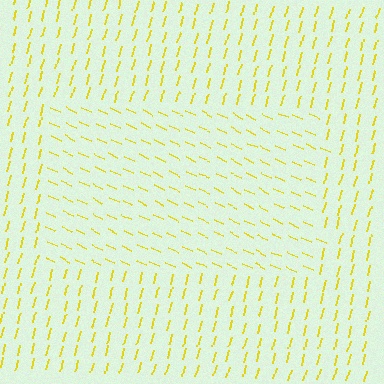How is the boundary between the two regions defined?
The boundary is defined purely by a change in line orientation (approximately 80 degrees difference). All lines are the same color and thickness.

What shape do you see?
I see a rectangle.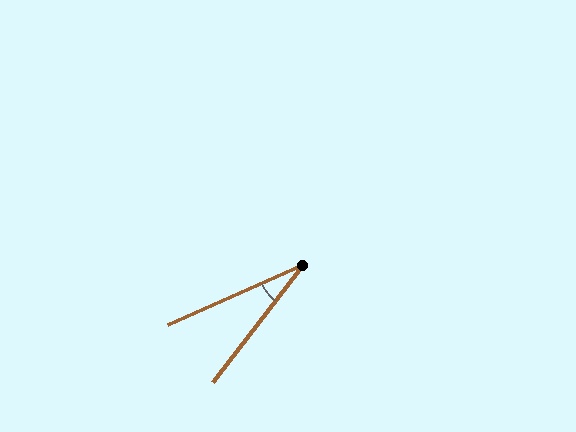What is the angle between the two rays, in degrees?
Approximately 28 degrees.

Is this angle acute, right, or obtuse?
It is acute.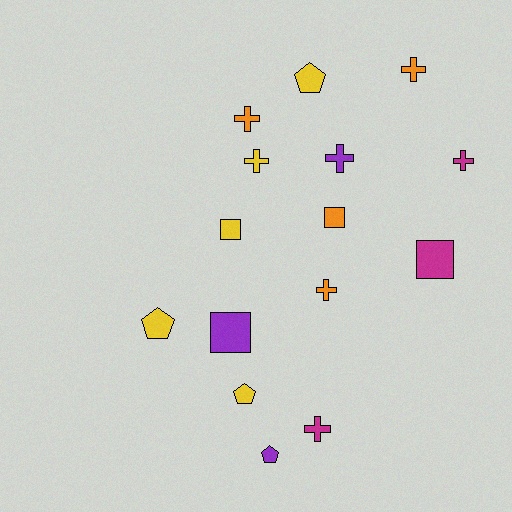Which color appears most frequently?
Yellow, with 5 objects.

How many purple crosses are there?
There is 1 purple cross.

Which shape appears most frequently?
Cross, with 7 objects.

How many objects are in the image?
There are 15 objects.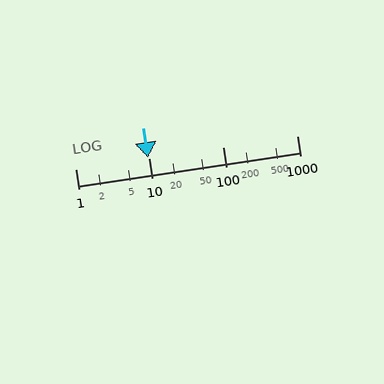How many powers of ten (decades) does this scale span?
The scale spans 3 decades, from 1 to 1000.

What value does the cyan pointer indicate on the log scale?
The pointer indicates approximately 9.5.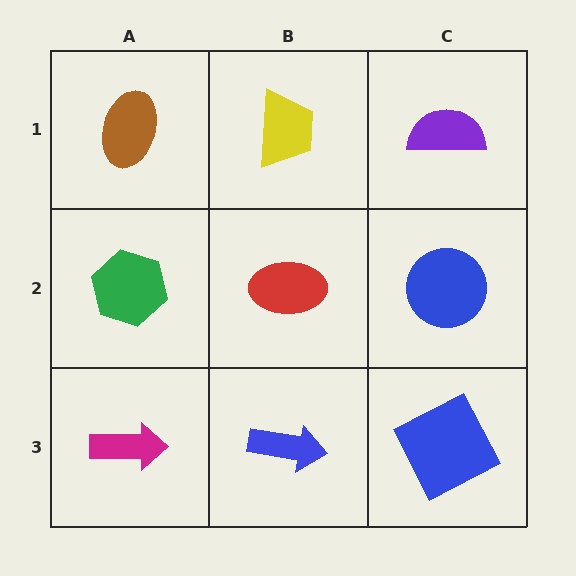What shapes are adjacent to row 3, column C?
A blue circle (row 2, column C), a blue arrow (row 3, column B).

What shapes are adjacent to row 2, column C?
A purple semicircle (row 1, column C), a blue square (row 3, column C), a red ellipse (row 2, column B).